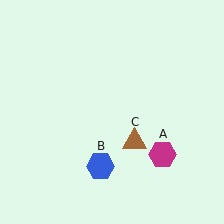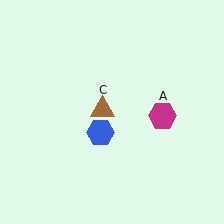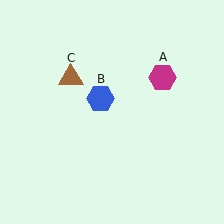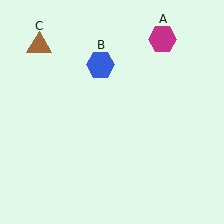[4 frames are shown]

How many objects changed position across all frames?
3 objects changed position: magenta hexagon (object A), blue hexagon (object B), brown triangle (object C).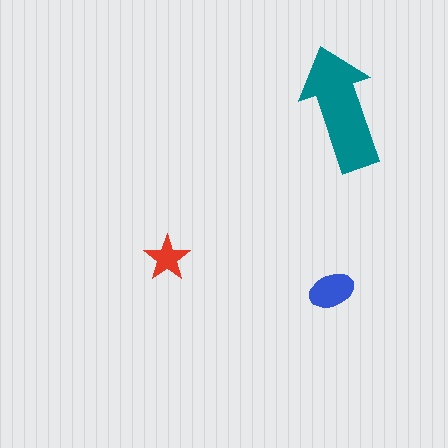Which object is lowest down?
The blue ellipse is bottommost.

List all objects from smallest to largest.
The red star, the blue ellipse, the teal arrow.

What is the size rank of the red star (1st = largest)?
3rd.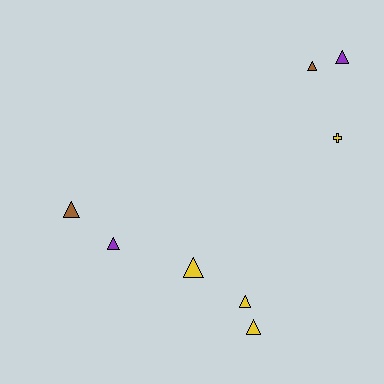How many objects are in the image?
There are 8 objects.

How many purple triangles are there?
There are 2 purple triangles.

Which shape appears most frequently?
Triangle, with 7 objects.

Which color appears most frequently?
Yellow, with 4 objects.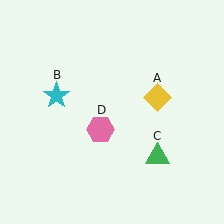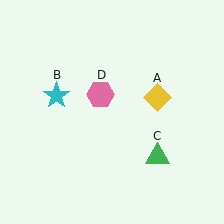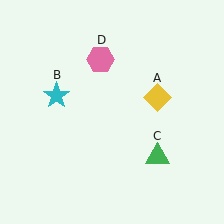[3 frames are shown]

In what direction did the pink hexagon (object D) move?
The pink hexagon (object D) moved up.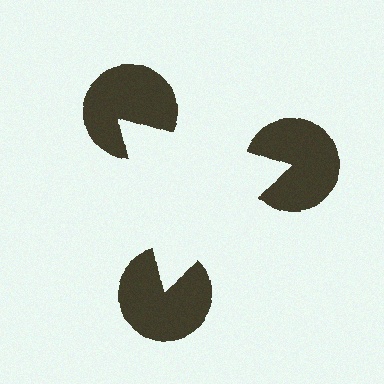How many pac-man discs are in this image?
There are 3 — one at each vertex of the illusory triangle.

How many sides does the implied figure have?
3 sides.